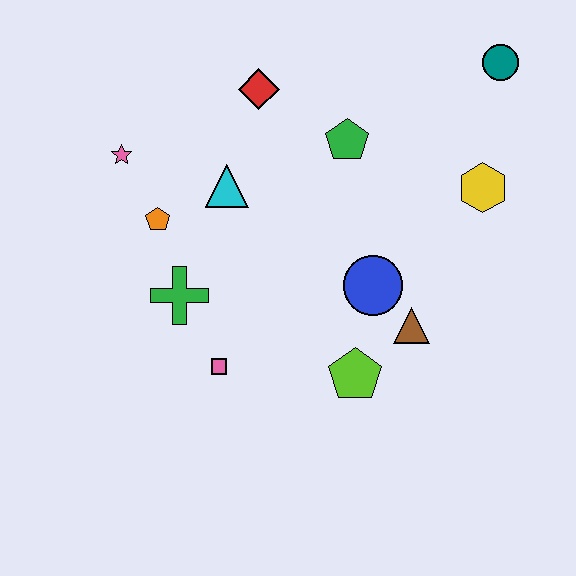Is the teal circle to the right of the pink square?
Yes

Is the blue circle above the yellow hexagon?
No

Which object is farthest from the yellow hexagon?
The pink star is farthest from the yellow hexagon.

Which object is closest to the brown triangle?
The blue circle is closest to the brown triangle.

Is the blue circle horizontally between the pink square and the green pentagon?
No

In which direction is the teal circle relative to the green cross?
The teal circle is to the right of the green cross.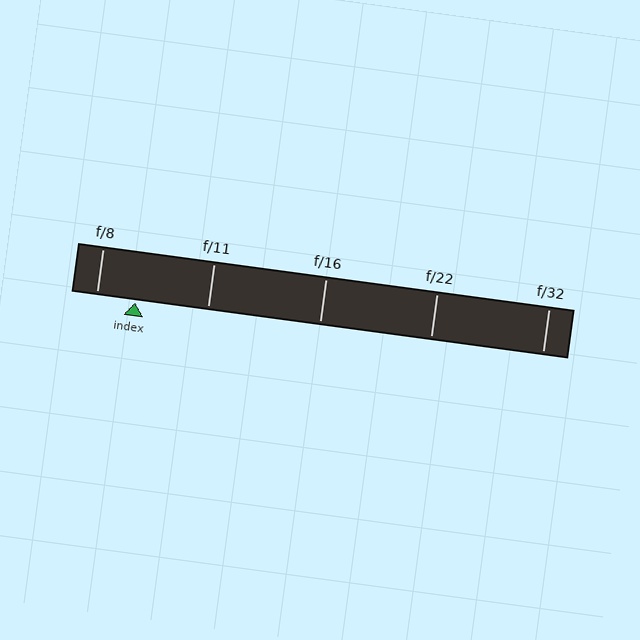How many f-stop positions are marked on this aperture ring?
There are 5 f-stop positions marked.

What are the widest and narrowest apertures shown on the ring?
The widest aperture shown is f/8 and the narrowest is f/32.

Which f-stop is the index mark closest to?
The index mark is closest to f/8.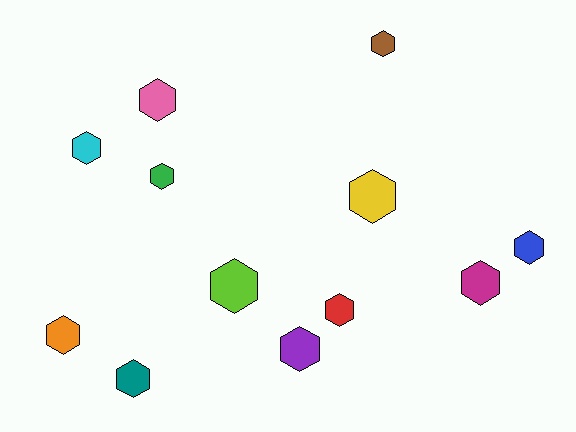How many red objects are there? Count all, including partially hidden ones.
There is 1 red object.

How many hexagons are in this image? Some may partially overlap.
There are 12 hexagons.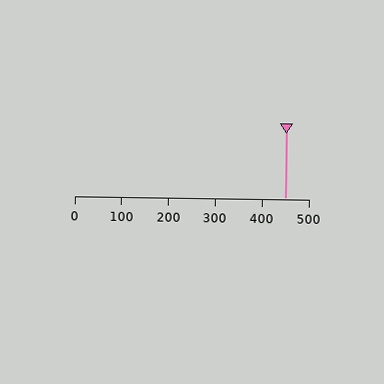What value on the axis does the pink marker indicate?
The marker indicates approximately 450.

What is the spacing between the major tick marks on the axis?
The major ticks are spaced 100 apart.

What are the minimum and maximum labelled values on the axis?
The axis runs from 0 to 500.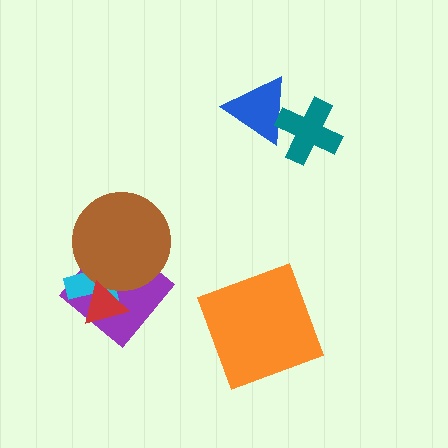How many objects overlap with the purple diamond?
3 objects overlap with the purple diamond.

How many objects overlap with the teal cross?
1 object overlaps with the teal cross.